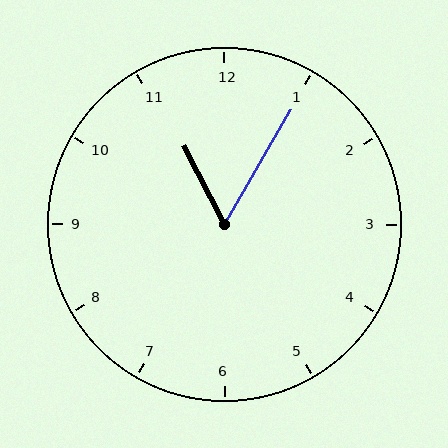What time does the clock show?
11:05.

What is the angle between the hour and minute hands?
Approximately 58 degrees.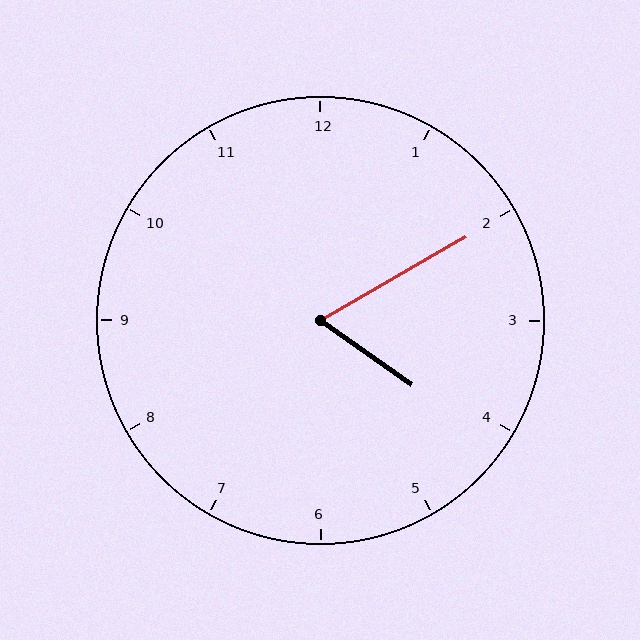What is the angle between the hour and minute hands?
Approximately 65 degrees.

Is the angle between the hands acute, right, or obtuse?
It is acute.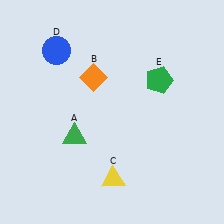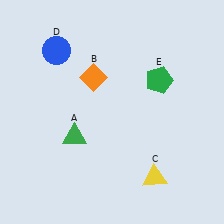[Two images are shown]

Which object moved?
The yellow triangle (C) moved right.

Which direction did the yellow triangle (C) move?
The yellow triangle (C) moved right.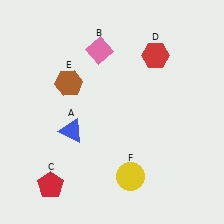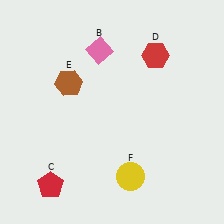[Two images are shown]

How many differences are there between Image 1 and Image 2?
There is 1 difference between the two images.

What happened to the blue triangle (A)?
The blue triangle (A) was removed in Image 2. It was in the bottom-left area of Image 1.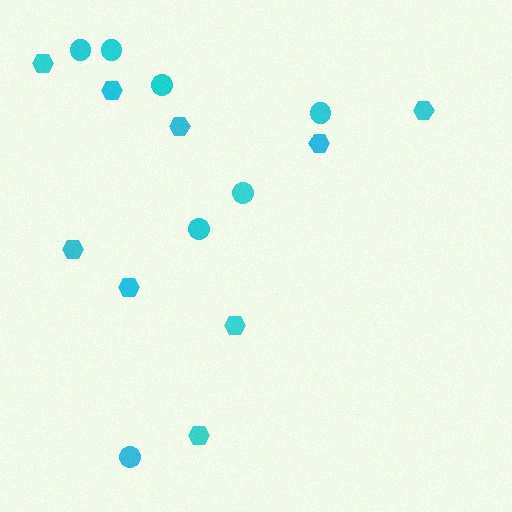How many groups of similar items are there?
There are 2 groups: one group of circles (7) and one group of hexagons (9).